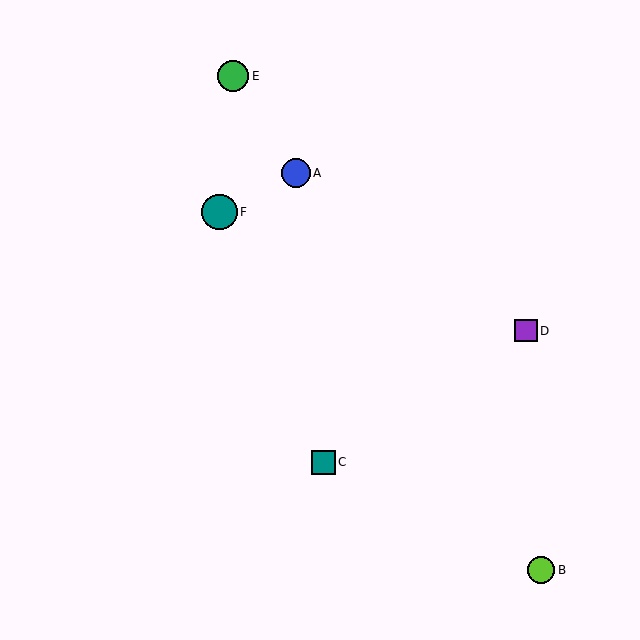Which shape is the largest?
The teal circle (labeled F) is the largest.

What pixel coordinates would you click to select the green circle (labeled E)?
Click at (233, 76) to select the green circle E.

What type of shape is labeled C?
Shape C is a teal square.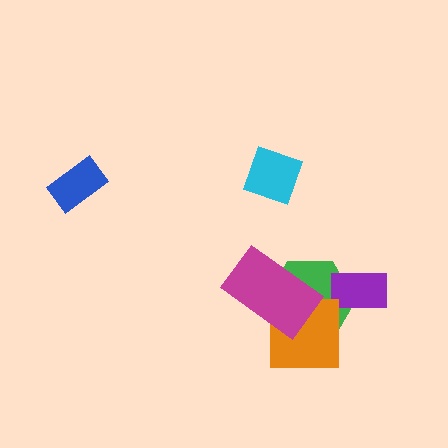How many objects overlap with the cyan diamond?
0 objects overlap with the cyan diamond.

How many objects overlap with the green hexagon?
3 objects overlap with the green hexagon.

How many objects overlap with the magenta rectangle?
2 objects overlap with the magenta rectangle.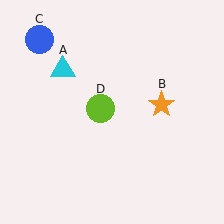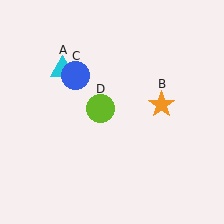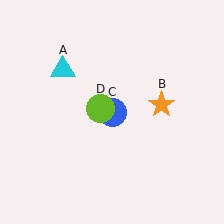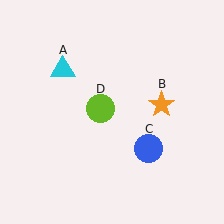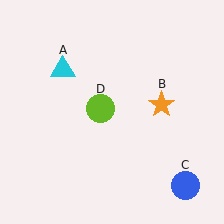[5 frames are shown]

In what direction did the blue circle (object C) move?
The blue circle (object C) moved down and to the right.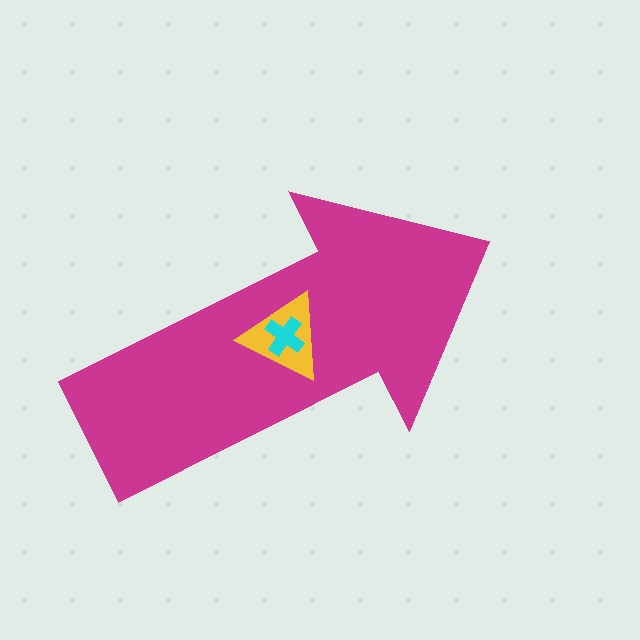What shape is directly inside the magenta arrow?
The yellow triangle.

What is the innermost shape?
The cyan cross.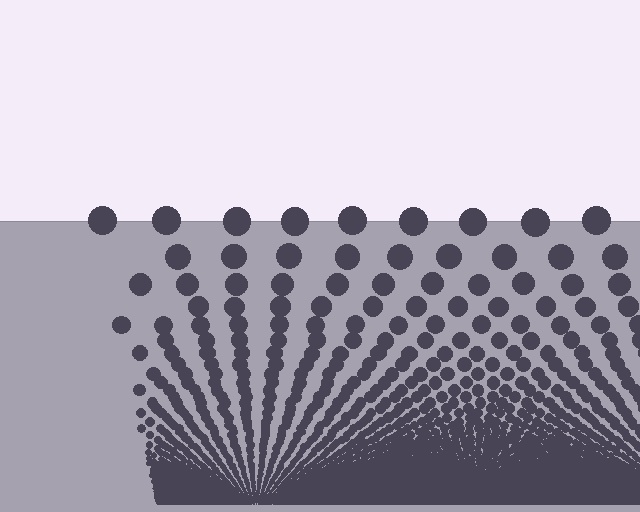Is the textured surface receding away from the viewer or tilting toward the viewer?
The surface appears to tilt toward the viewer. Texture elements get larger and sparser toward the top.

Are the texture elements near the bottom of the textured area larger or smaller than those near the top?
Smaller. The gradient is inverted — elements near the bottom are smaller and denser.